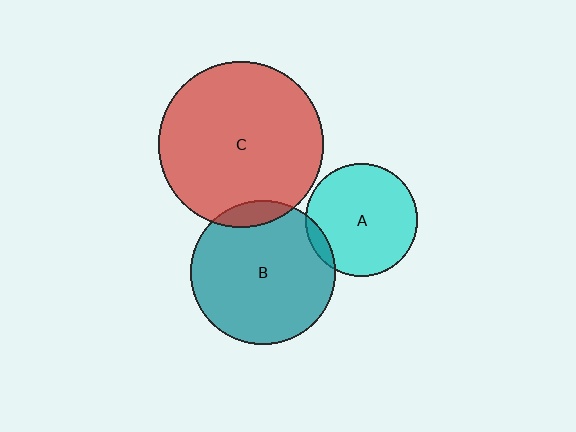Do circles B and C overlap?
Yes.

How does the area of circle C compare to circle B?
Approximately 1.3 times.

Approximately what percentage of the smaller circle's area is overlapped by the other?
Approximately 10%.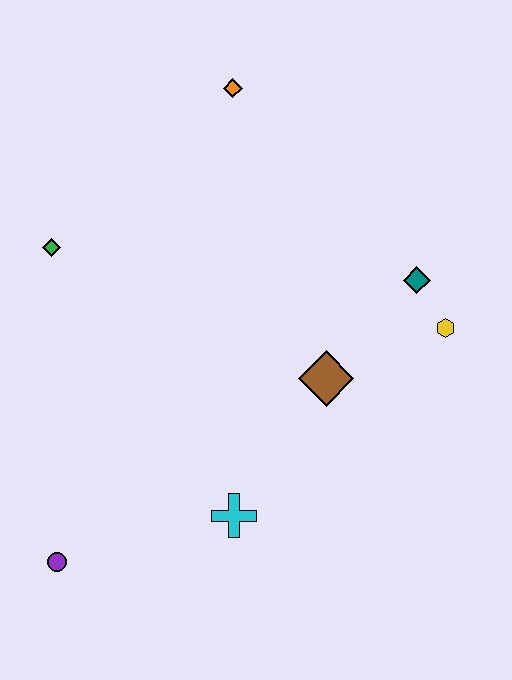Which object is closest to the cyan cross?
The brown diamond is closest to the cyan cross.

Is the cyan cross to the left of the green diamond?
No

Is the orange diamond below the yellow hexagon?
No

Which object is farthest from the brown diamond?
The purple circle is farthest from the brown diamond.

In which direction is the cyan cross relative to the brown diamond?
The cyan cross is below the brown diamond.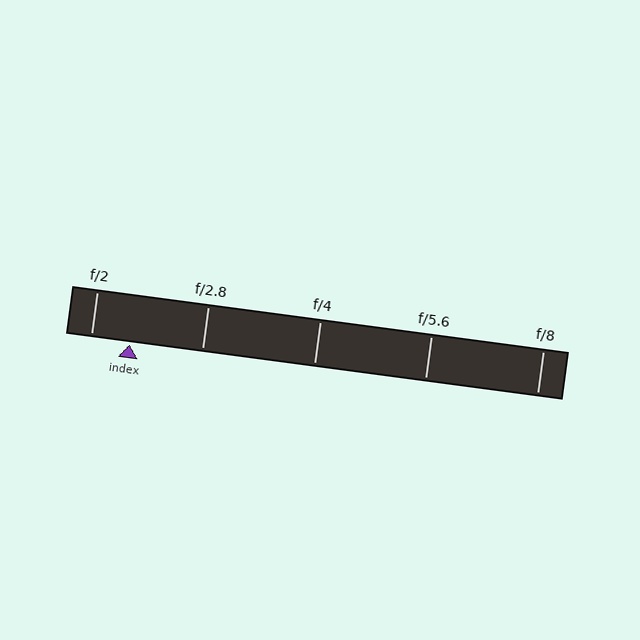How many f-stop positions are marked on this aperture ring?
There are 5 f-stop positions marked.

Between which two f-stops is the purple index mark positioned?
The index mark is between f/2 and f/2.8.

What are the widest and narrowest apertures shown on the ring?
The widest aperture shown is f/2 and the narrowest is f/8.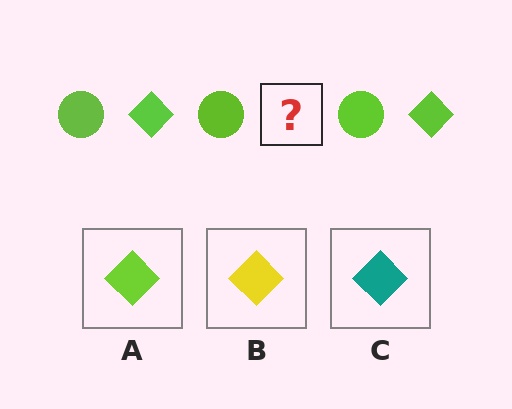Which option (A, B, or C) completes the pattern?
A.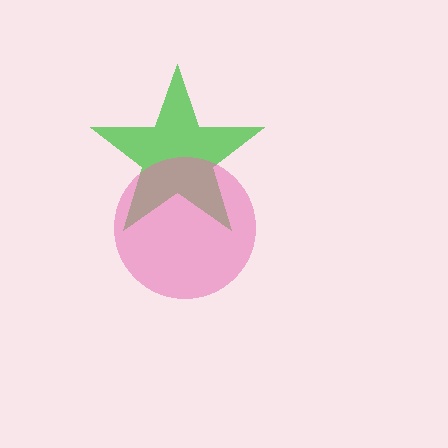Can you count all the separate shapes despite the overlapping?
Yes, there are 2 separate shapes.